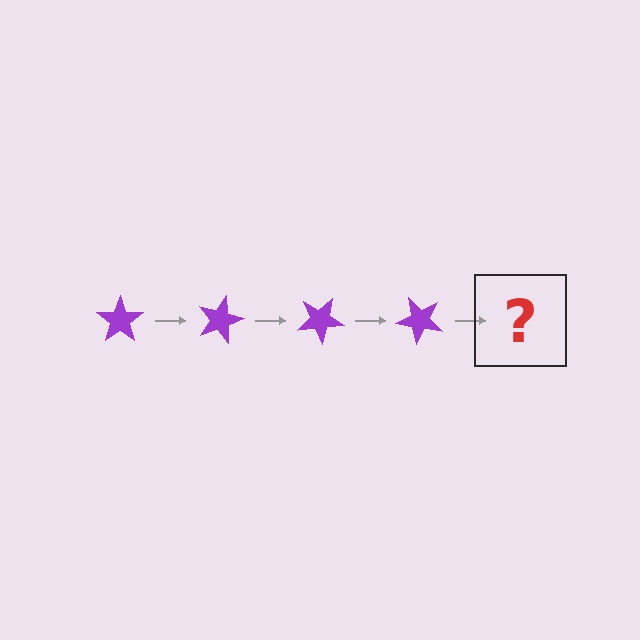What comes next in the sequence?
The next element should be a purple star rotated 60 degrees.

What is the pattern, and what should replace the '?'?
The pattern is that the star rotates 15 degrees each step. The '?' should be a purple star rotated 60 degrees.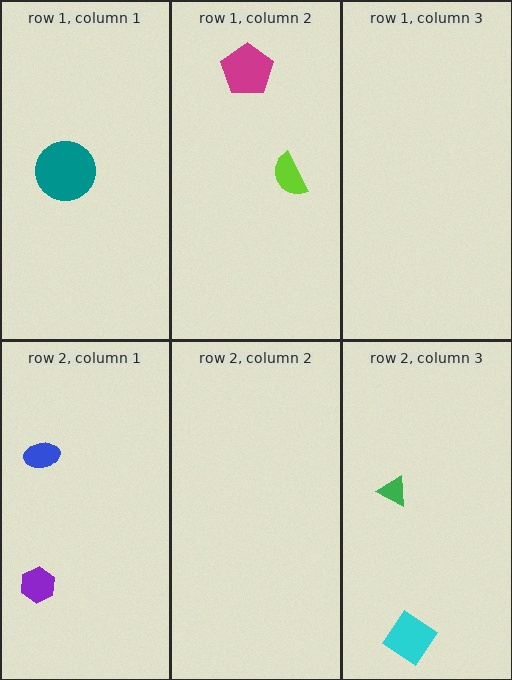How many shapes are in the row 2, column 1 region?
2.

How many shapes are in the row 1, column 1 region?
1.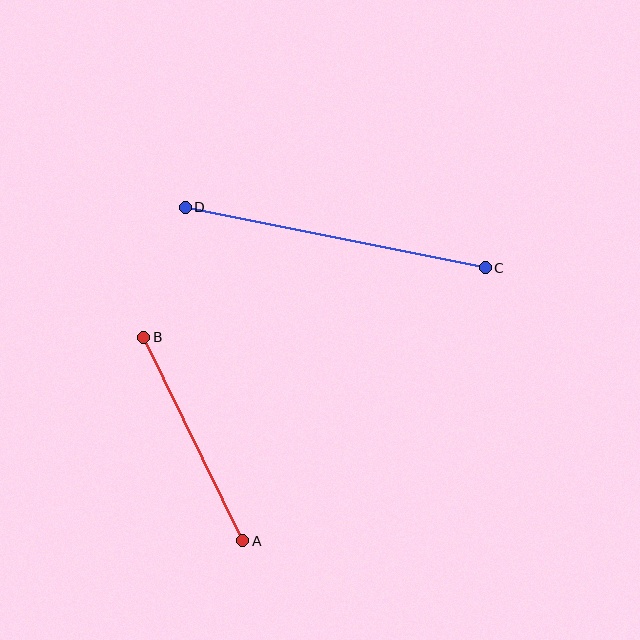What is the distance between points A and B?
The distance is approximately 226 pixels.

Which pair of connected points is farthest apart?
Points C and D are farthest apart.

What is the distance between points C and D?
The distance is approximately 306 pixels.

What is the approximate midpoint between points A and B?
The midpoint is at approximately (193, 439) pixels.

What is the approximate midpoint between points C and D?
The midpoint is at approximately (335, 238) pixels.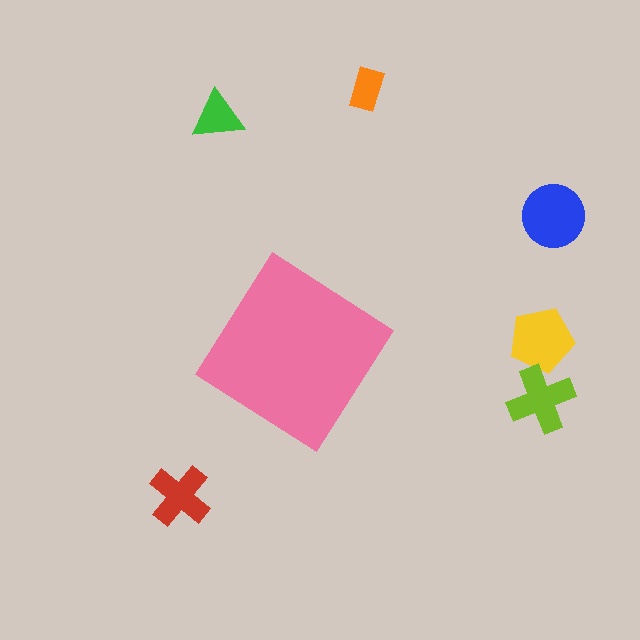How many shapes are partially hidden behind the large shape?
0 shapes are partially hidden.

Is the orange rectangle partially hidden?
No, the orange rectangle is fully visible.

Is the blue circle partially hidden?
No, the blue circle is fully visible.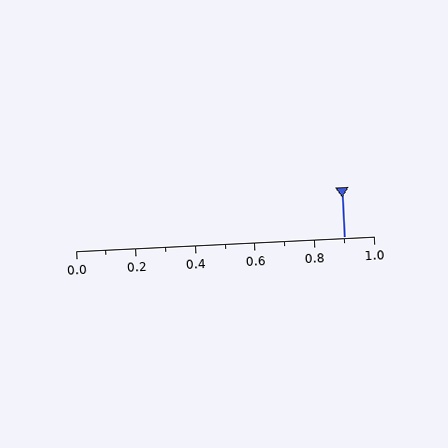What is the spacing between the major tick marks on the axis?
The major ticks are spaced 0.2 apart.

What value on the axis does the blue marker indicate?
The marker indicates approximately 0.9.